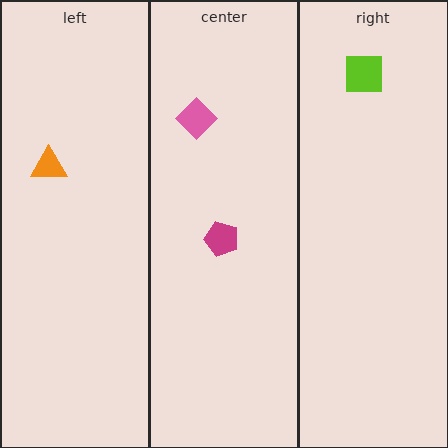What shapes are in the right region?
The lime square.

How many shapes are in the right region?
1.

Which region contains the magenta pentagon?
The center region.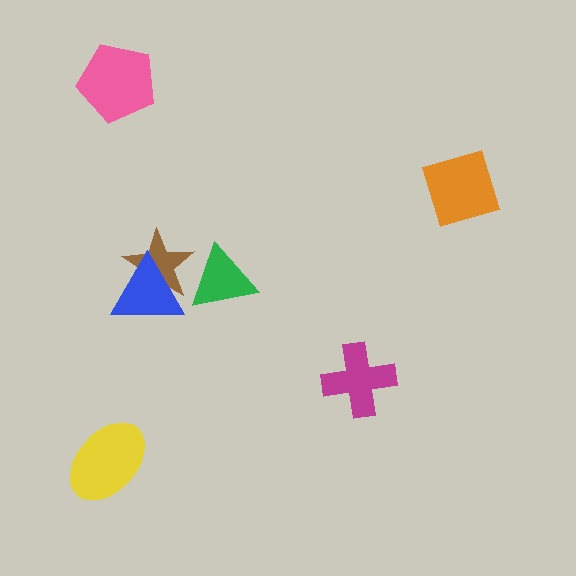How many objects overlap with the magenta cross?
0 objects overlap with the magenta cross.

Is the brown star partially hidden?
Yes, it is partially covered by another shape.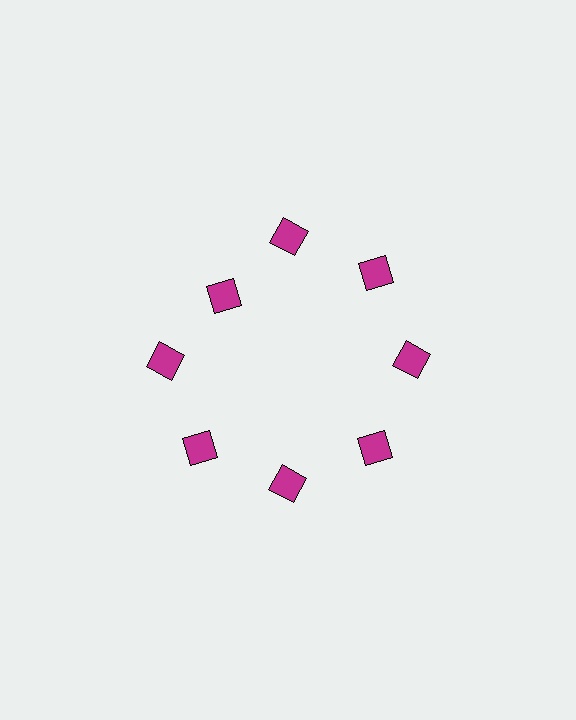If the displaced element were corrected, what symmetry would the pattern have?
It would have 8-fold rotational symmetry — the pattern would map onto itself every 45 degrees.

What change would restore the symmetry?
The symmetry would be restored by moving it outward, back onto the ring so that all 8 squares sit at equal angles and equal distance from the center.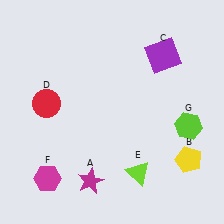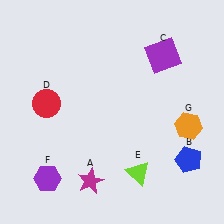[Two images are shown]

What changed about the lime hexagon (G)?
In Image 1, G is lime. In Image 2, it changed to orange.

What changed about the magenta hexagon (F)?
In Image 1, F is magenta. In Image 2, it changed to purple.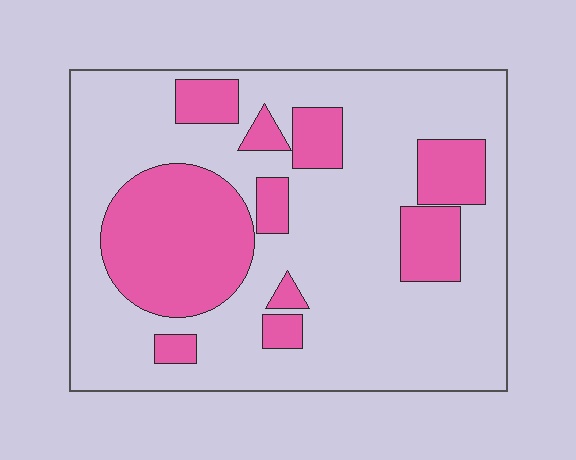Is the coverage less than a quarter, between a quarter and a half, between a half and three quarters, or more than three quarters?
Between a quarter and a half.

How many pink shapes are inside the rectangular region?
10.